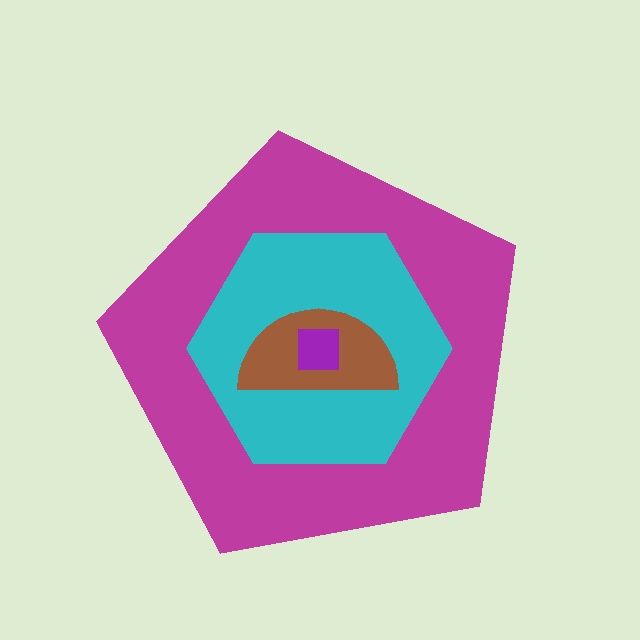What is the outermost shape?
The magenta pentagon.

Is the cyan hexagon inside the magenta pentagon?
Yes.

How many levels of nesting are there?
4.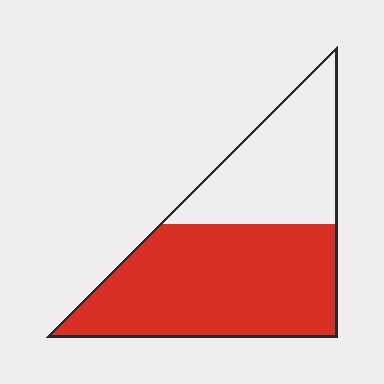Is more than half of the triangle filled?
Yes.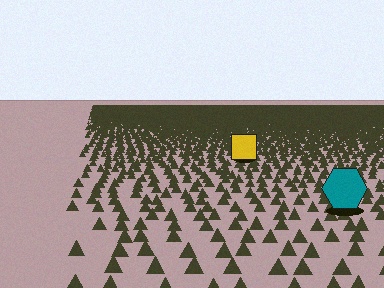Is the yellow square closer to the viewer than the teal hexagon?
No. The teal hexagon is closer — you can tell from the texture gradient: the ground texture is coarser near it.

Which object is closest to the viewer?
The teal hexagon is closest. The texture marks near it are larger and more spread out.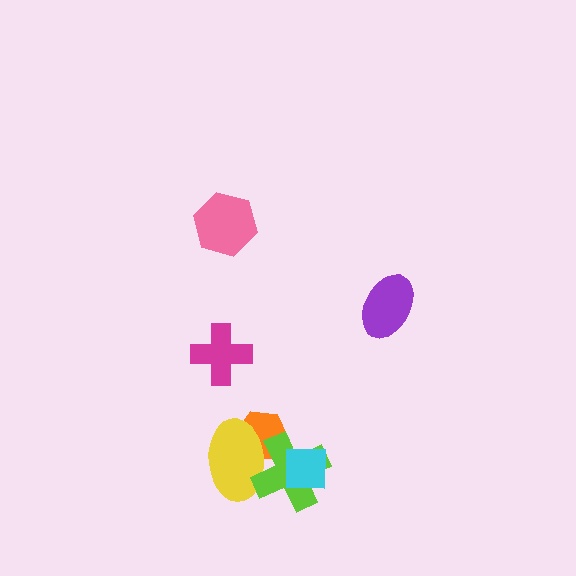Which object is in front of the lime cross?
The cyan square is in front of the lime cross.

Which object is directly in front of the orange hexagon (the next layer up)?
The yellow ellipse is directly in front of the orange hexagon.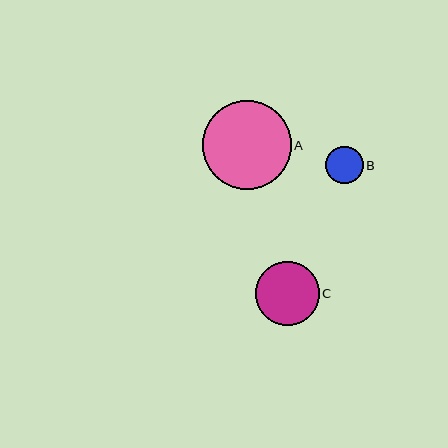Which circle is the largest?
Circle A is the largest with a size of approximately 89 pixels.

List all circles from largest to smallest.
From largest to smallest: A, C, B.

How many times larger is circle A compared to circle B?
Circle A is approximately 2.3 times the size of circle B.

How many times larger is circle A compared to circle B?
Circle A is approximately 2.3 times the size of circle B.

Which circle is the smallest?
Circle B is the smallest with a size of approximately 38 pixels.